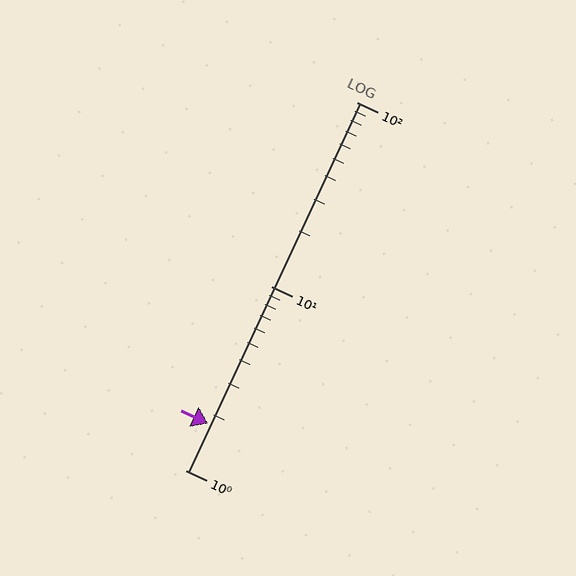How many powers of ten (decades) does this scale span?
The scale spans 2 decades, from 1 to 100.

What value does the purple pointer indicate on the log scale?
The pointer indicates approximately 1.8.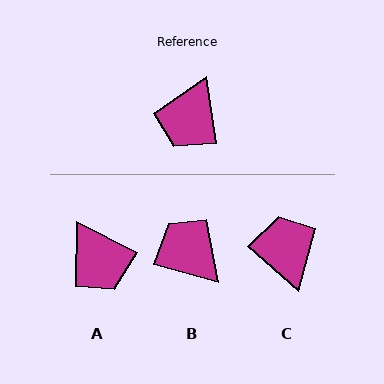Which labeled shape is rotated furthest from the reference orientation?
C, about 139 degrees away.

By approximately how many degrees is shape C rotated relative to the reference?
Approximately 139 degrees clockwise.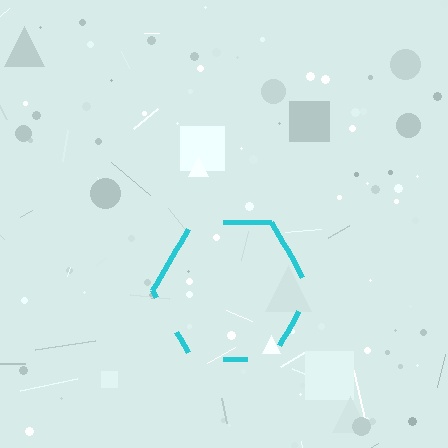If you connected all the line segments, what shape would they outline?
They would outline a hexagon.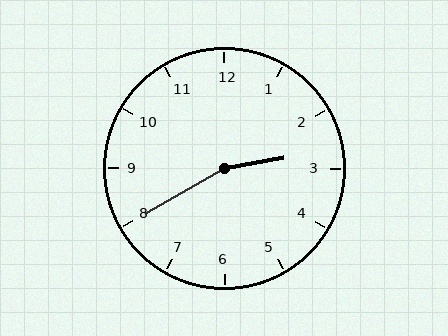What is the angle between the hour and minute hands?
Approximately 160 degrees.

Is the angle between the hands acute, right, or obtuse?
It is obtuse.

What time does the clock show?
2:40.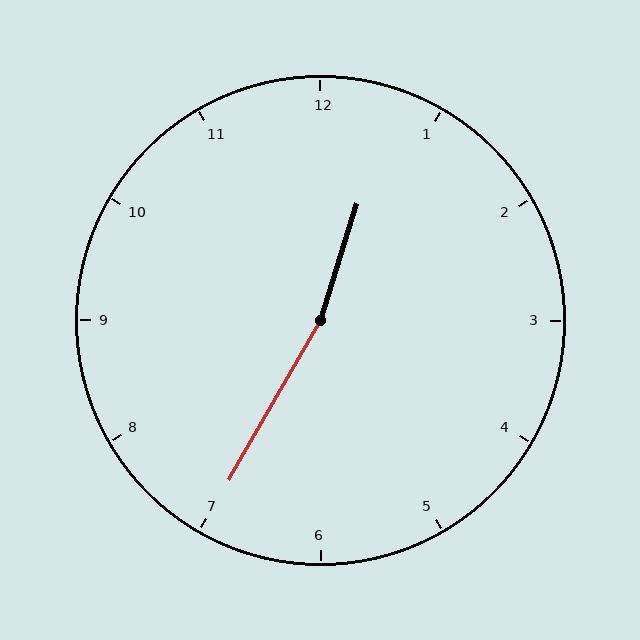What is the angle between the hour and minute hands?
Approximately 168 degrees.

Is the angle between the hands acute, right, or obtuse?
It is obtuse.